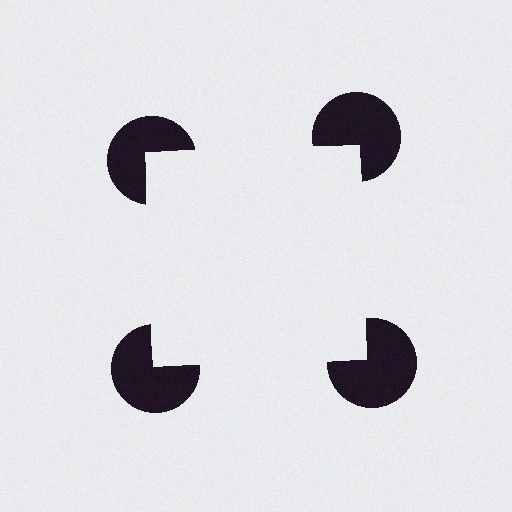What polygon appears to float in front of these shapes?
An illusory square — its edges are inferred from the aligned wedge cuts in the pac-man discs, not physically drawn.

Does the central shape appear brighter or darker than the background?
It typically appears slightly brighter than the background, even though no actual brightness change is drawn.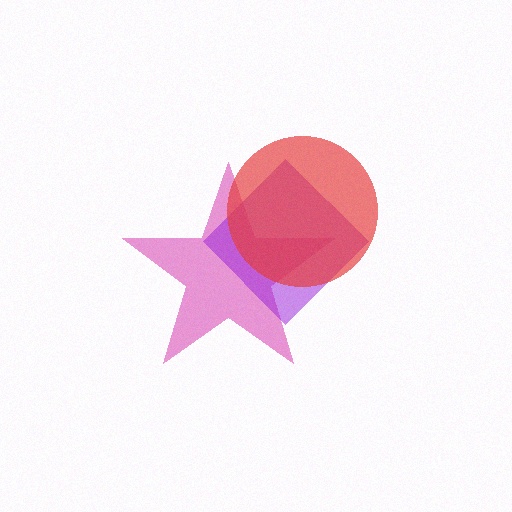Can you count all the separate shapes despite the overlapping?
Yes, there are 3 separate shapes.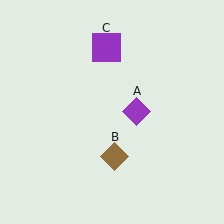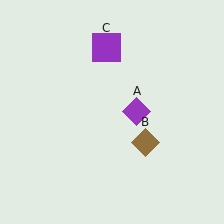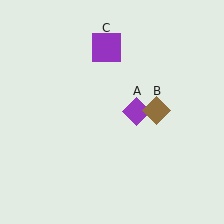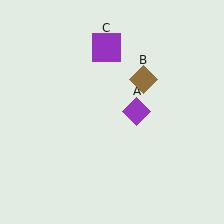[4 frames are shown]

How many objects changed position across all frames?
1 object changed position: brown diamond (object B).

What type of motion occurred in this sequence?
The brown diamond (object B) rotated counterclockwise around the center of the scene.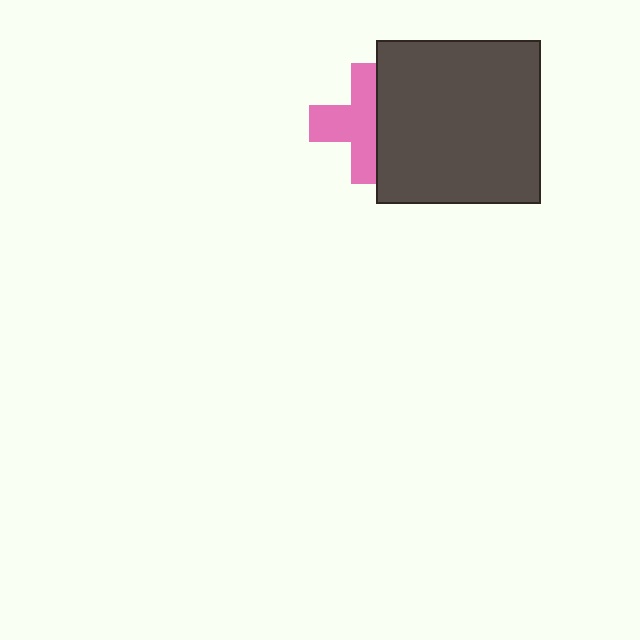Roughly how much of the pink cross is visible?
About half of it is visible (roughly 60%).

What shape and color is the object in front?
The object in front is a dark gray square.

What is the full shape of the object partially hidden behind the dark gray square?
The partially hidden object is a pink cross.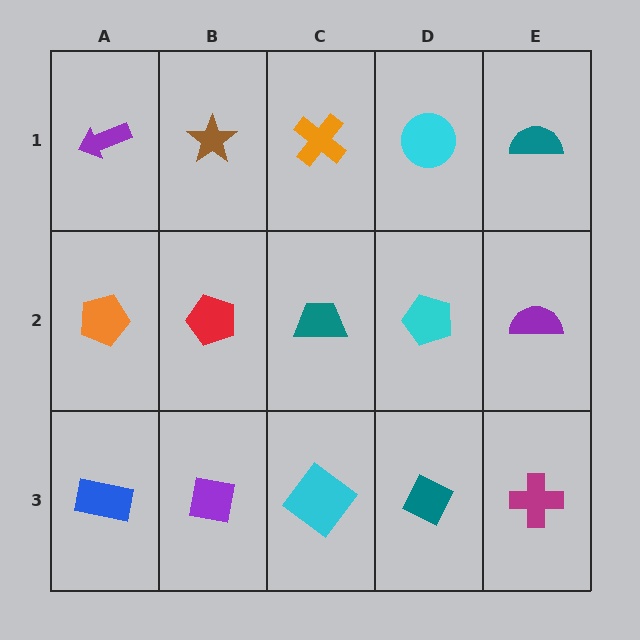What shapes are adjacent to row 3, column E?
A purple semicircle (row 2, column E), a teal diamond (row 3, column D).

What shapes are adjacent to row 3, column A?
An orange pentagon (row 2, column A), a purple square (row 3, column B).